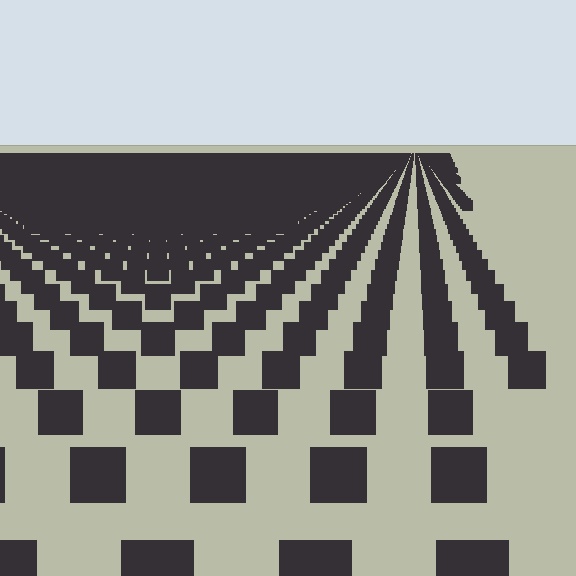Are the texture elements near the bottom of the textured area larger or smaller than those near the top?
Larger. Near the bottom, elements are closer to the viewer and appear at a bigger on-screen size.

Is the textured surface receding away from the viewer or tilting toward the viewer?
The surface is receding away from the viewer. Texture elements get smaller and denser toward the top.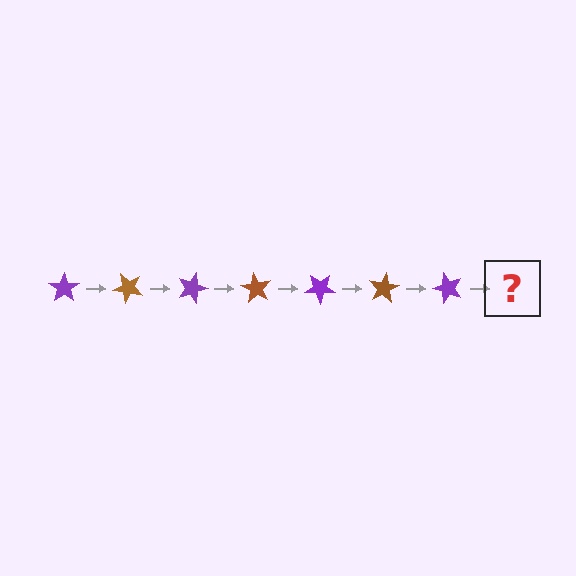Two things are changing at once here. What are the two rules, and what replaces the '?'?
The two rules are that it rotates 45 degrees each step and the color cycles through purple and brown. The '?' should be a brown star, rotated 315 degrees from the start.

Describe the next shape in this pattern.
It should be a brown star, rotated 315 degrees from the start.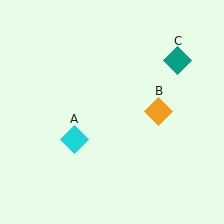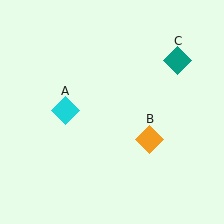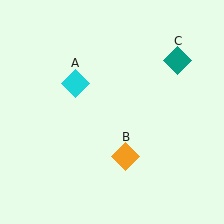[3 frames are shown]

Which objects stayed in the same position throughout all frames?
Teal diamond (object C) remained stationary.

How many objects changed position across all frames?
2 objects changed position: cyan diamond (object A), orange diamond (object B).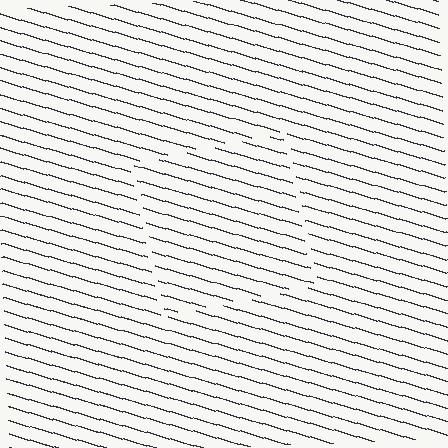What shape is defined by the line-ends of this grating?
An illusory square. The interior of the shape contains the same grating, shifted by half a period — the contour is defined by the phase discontinuity where line-ends from the inner and outer gratings abut.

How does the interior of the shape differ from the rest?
The interior of the shape contains the same grating, shifted by half a period — the contour is defined by the phase discontinuity where line-ends from the inner and outer gratings abut.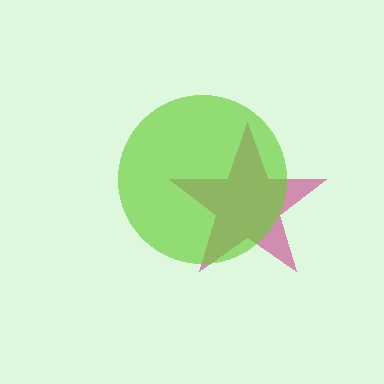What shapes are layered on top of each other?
The layered shapes are: a magenta star, a lime circle.